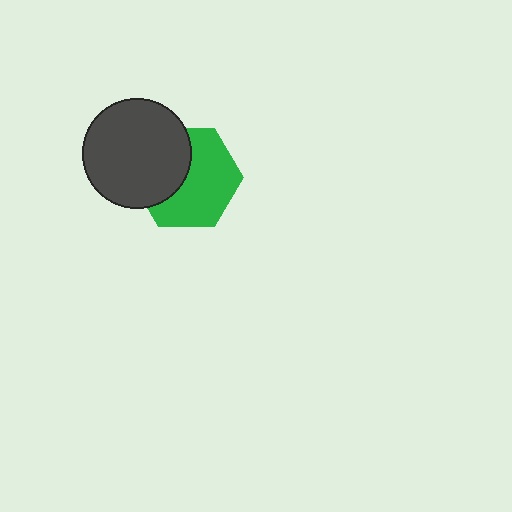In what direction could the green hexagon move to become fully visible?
The green hexagon could move right. That would shift it out from behind the dark gray circle entirely.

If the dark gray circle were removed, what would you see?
You would see the complete green hexagon.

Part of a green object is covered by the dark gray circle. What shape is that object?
It is a hexagon.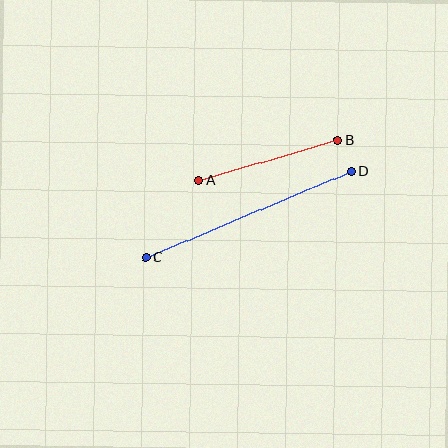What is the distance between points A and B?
The distance is approximately 145 pixels.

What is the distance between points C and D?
The distance is approximately 223 pixels.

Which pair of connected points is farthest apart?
Points C and D are farthest apart.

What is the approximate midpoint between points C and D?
The midpoint is at approximately (248, 214) pixels.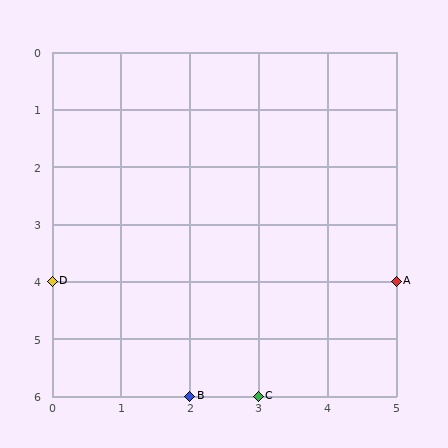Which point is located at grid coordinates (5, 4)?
Point A is at (5, 4).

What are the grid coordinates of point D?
Point D is at grid coordinates (0, 4).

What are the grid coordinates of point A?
Point A is at grid coordinates (5, 4).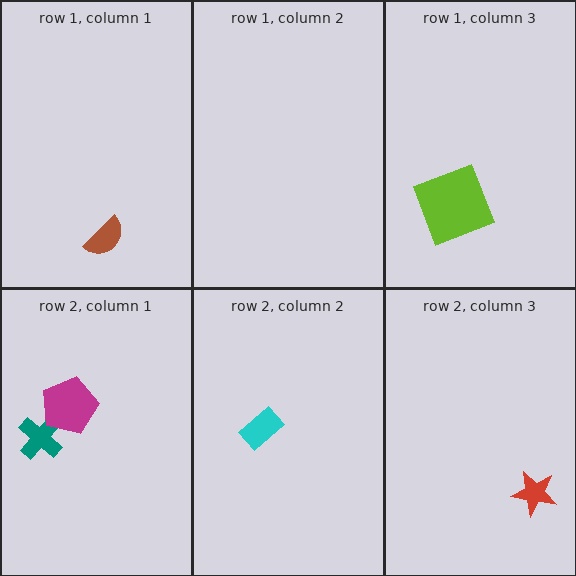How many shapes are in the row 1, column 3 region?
1.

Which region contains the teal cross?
The row 2, column 1 region.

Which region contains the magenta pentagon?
The row 2, column 1 region.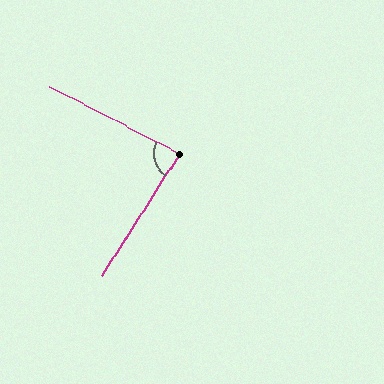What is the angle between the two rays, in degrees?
Approximately 85 degrees.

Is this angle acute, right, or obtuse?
It is acute.